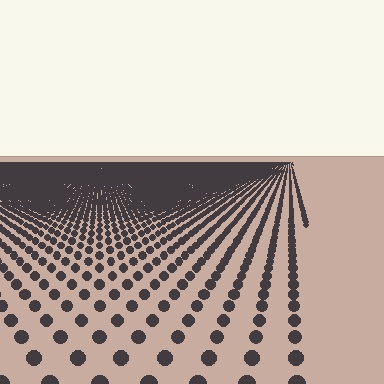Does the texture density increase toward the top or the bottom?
Density increases toward the top.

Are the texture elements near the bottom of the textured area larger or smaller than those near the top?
Larger. Near the bottom, elements are closer to the viewer and appear at a bigger on-screen size.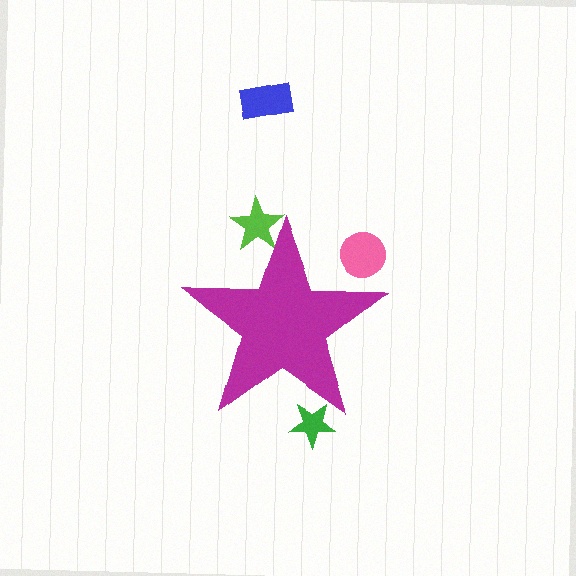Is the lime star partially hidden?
Yes, the lime star is partially hidden behind the magenta star.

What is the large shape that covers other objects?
A magenta star.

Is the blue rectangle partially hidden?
No, the blue rectangle is fully visible.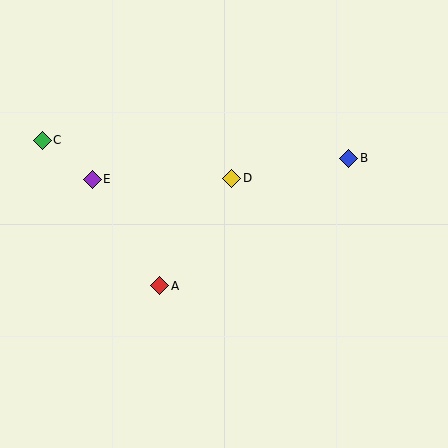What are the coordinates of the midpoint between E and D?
The midpoint between E and D is at (162, 179).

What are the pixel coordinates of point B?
Point B is at (349, 158).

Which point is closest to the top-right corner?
Point B is closest to the top-right corner.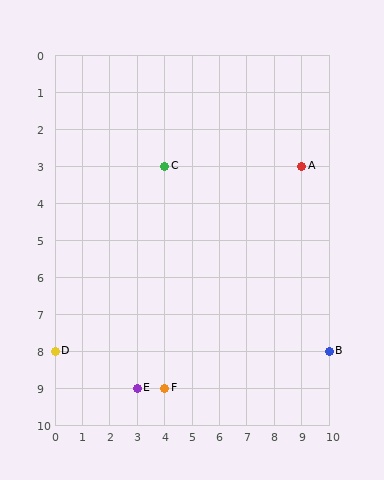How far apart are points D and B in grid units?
Points D and B are 10 columns apart.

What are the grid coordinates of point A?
Point A is at grid coordinates (9, 3).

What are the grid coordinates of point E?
Point E is at grid coordinates (3, 9).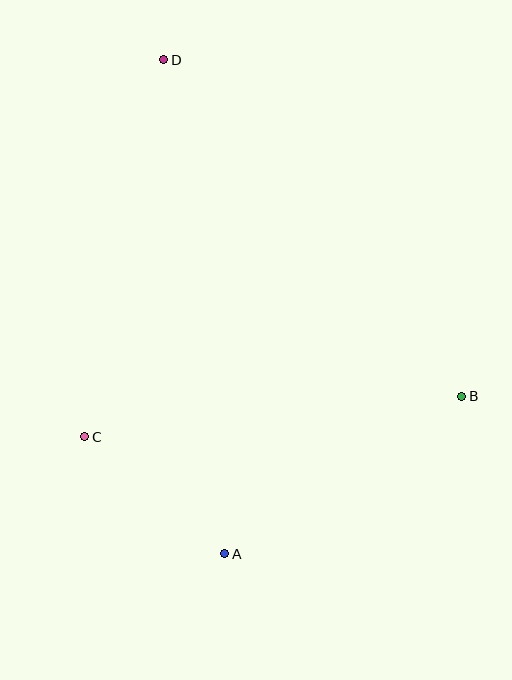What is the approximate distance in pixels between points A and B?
The distance between A and B is approximately 284 pixels.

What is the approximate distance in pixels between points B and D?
The distance between B and D is approximately 450 pixels.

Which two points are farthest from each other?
Points A and D are farthest from each other.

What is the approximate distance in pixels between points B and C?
The distance between B and C is approximately 379 pixels.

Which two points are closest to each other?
Points A and C are closest to each other.